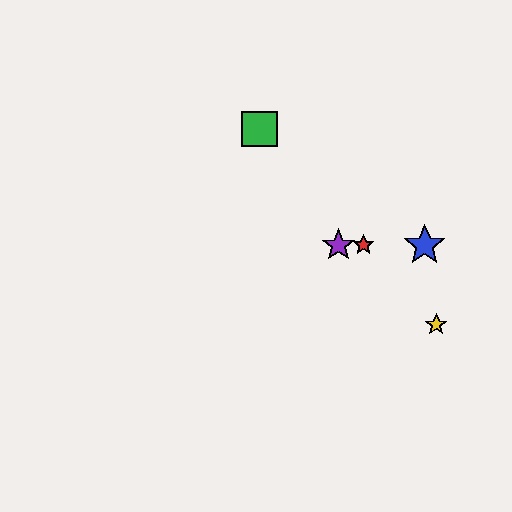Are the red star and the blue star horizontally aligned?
Yes, both are at y≈245.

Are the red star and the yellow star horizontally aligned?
No, the red star is at y≈245 and the yellow star is at y≈325.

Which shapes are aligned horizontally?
The red star, the blue star, the purple star are aligned horizontally.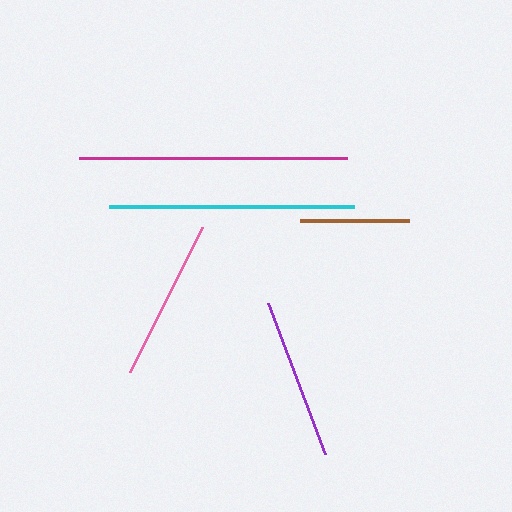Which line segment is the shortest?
The brown line is the shortest at approximately 108 pixels.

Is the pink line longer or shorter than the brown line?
The pink line is longer than the brown line.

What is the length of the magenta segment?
The magenta segment is approximately 268 pixels long.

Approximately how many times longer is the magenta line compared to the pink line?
The magenta line is approximately 1.7 times the length of the pink line.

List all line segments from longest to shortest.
From longest to shortest: magenta, cyan, pink, purple, brown.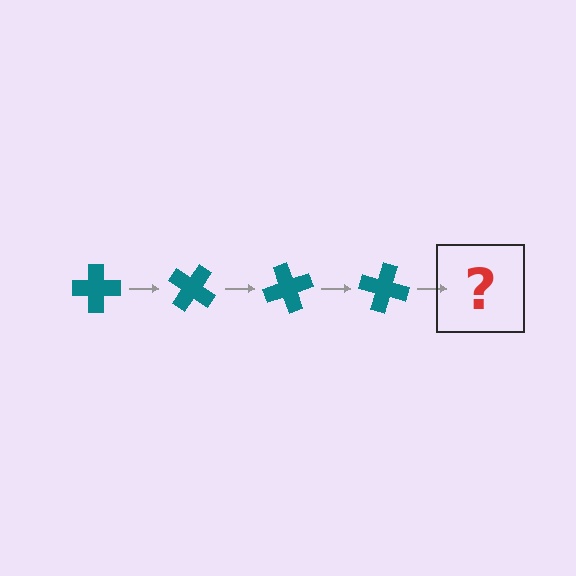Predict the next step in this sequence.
The next step is a teal cross rotated 140 degrees.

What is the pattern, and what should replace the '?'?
The pattern is that the cross rotates 35 degrees each step. The '?' should be a teal cross rotated 140 degrees.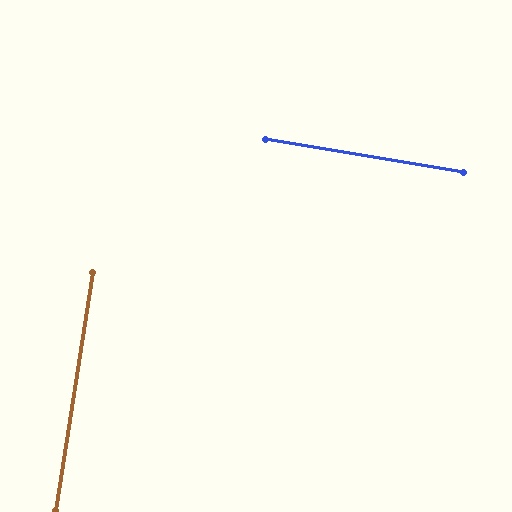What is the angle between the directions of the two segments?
Approximately 90 degrees.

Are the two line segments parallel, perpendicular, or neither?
Perpendicular — they meet at approximately 90°.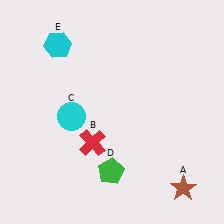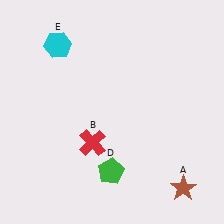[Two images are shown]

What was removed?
The cyan circle (C) was removed in Image 2.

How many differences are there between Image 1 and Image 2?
There is 1 difference between the two images.